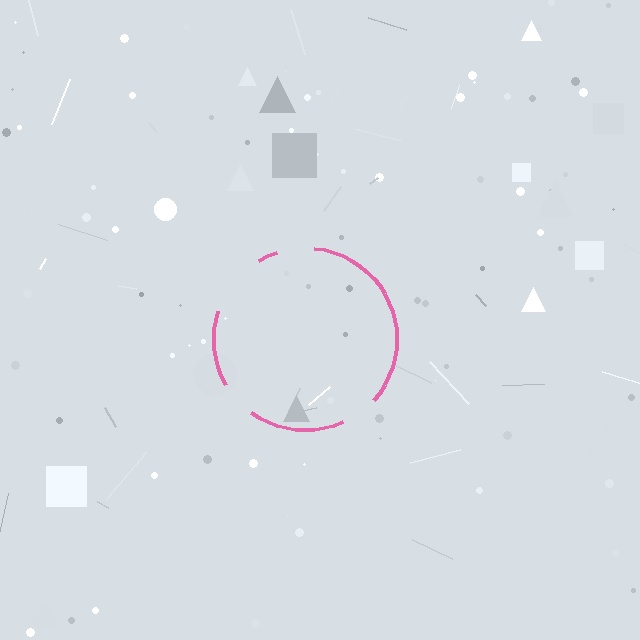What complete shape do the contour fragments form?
The contour fragments form a circle.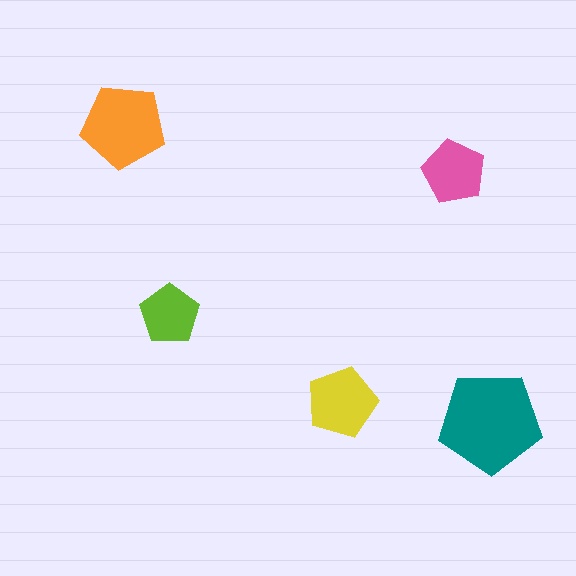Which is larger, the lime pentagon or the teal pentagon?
The teal one.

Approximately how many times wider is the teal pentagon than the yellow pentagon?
About 1.5 times wider.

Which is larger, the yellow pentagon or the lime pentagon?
The yellow one.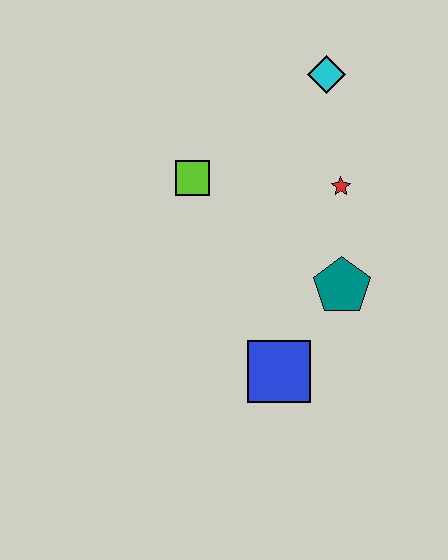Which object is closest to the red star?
The teal pentagon is closest to the red star.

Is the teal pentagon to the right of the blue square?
Yes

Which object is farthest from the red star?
The blue square is farthest from the red star.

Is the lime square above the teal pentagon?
Yes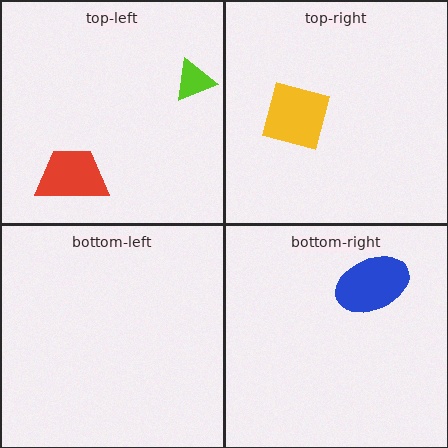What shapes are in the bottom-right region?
The blue ellipse.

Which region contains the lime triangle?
The top-left region.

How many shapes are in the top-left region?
2.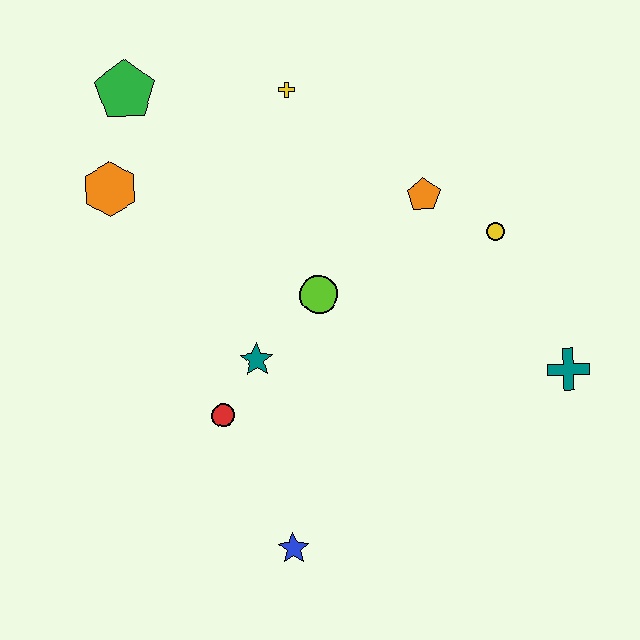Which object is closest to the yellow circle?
The orange pentagon is closest to the yellow circle.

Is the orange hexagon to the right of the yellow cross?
No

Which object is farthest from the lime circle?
The green pentagon is farthest from the lime circle.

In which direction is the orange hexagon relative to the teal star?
The orange hexagon is above the teal star.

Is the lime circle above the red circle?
Yes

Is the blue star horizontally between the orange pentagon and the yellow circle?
No